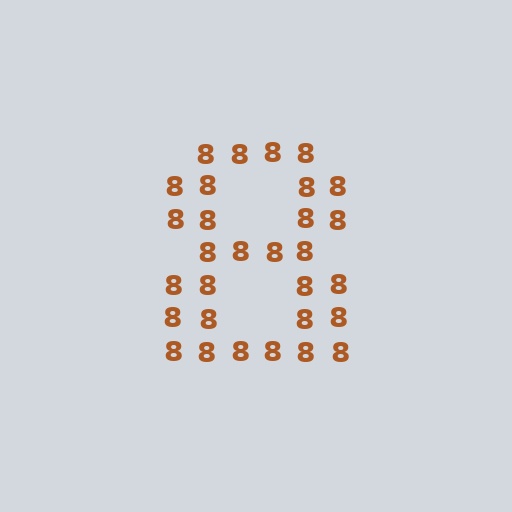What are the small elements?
The small elements are digit 8's.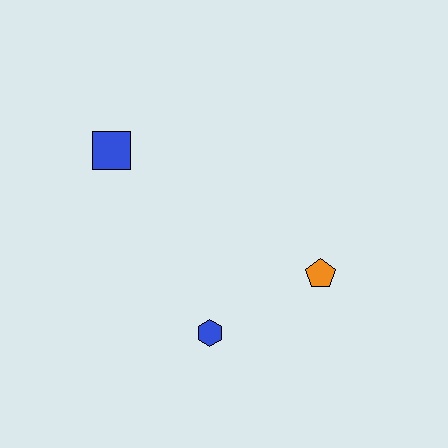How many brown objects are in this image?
There are no brown objects.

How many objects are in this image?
There are 3 objects.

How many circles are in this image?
There are no circles.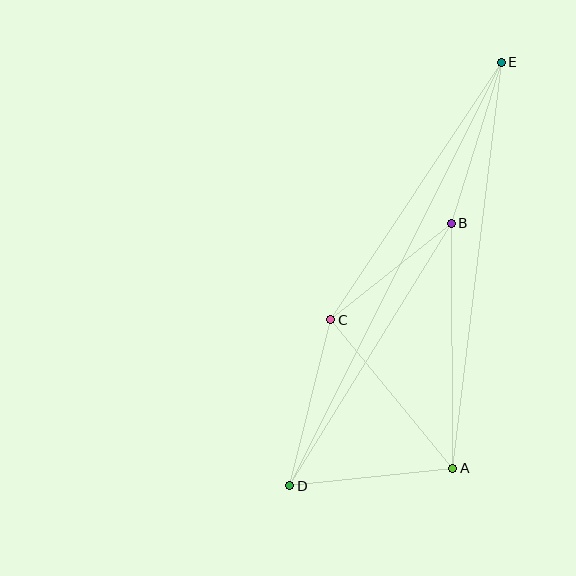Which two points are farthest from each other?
Points D and E are farthest from each other.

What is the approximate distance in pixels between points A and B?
The distance between A and B is approximately 245 pixels.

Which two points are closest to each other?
Points B and C are closest to each other.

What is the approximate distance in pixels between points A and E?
The distance between A and E is approximately 409 pixels.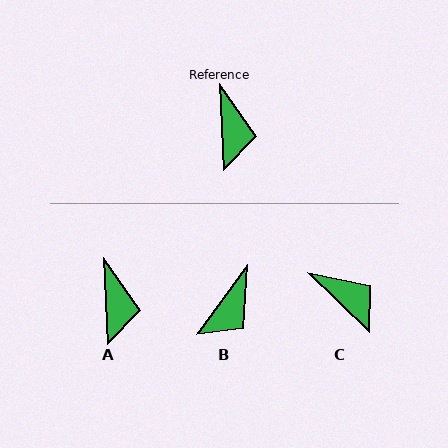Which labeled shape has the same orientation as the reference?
A.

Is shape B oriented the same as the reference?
No, it is off by about 38 degrees.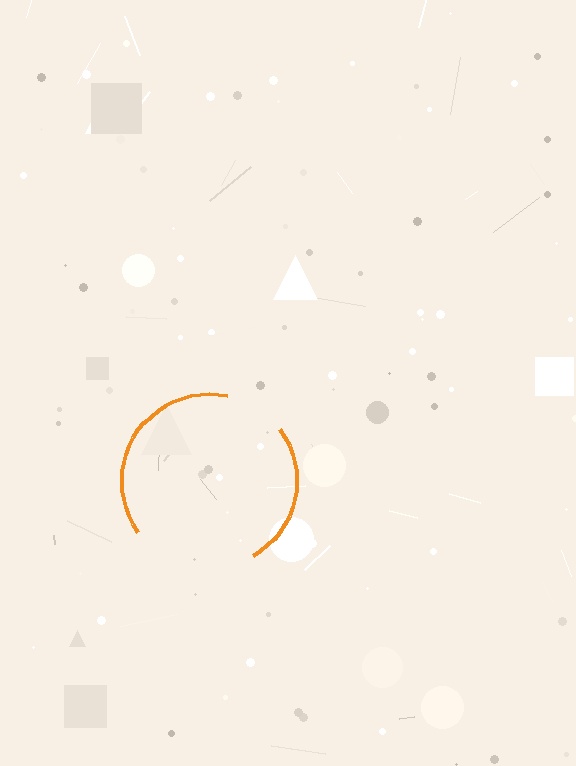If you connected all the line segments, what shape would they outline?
They would outline a circle.